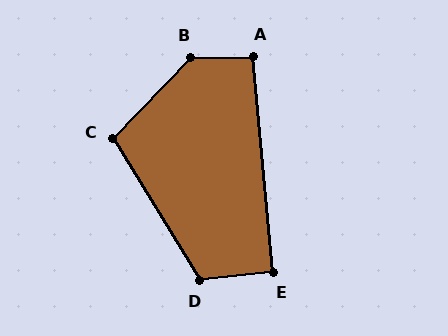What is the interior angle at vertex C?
Approximately 105 degrees (obtuse).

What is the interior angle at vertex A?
Approximately 94 degrees (approximately right).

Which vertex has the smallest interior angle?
E, at approximately 91 degrees.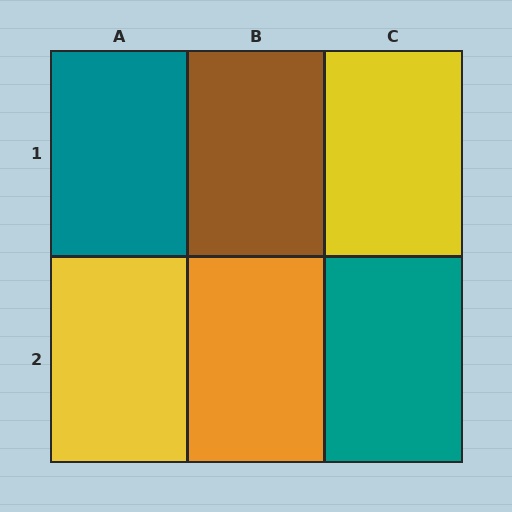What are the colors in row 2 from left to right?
Yellow, orange, teal.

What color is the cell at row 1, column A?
Teal.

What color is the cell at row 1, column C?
Yellow.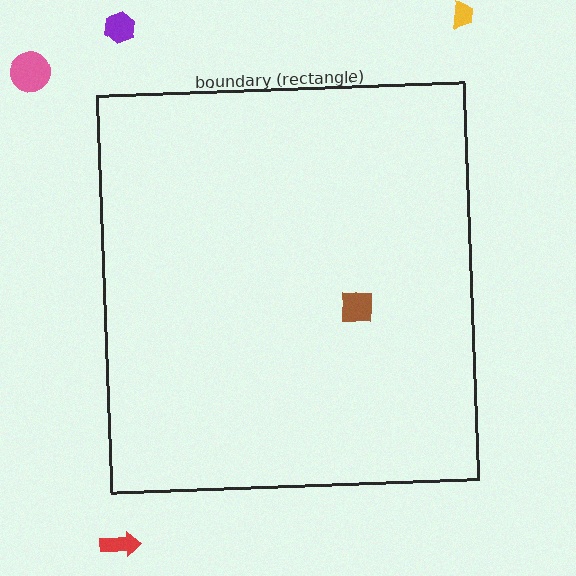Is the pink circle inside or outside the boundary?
Outside.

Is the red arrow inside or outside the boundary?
Outside.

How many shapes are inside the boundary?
1 inside, 4 outside.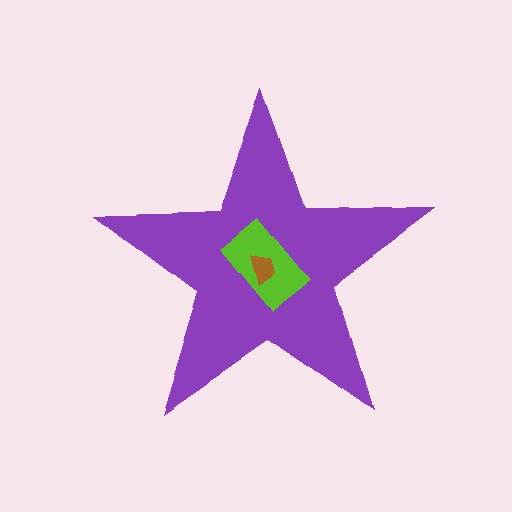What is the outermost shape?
The purple star.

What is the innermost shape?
The brown trapezoid.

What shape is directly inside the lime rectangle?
The brown trapezoid.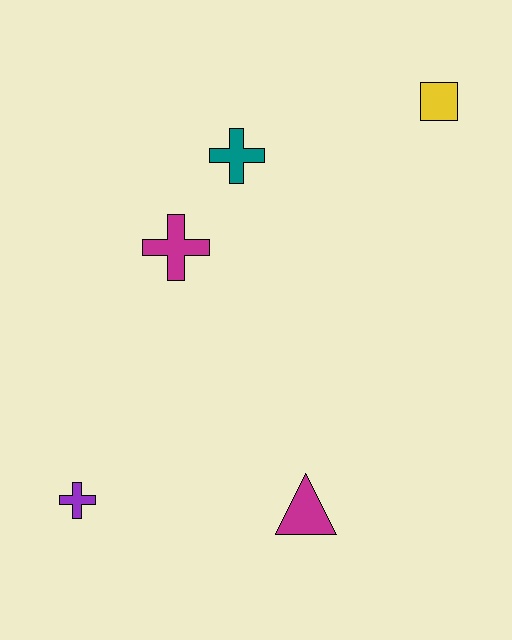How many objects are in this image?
There are 5 objects.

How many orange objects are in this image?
There are no orange objects.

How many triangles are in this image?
There is 1 triangle.